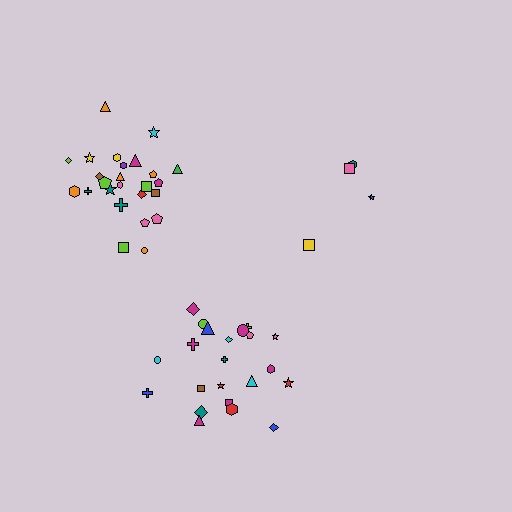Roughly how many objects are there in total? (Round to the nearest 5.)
Roughly 50 objects in total.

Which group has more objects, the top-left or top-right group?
The top-left group.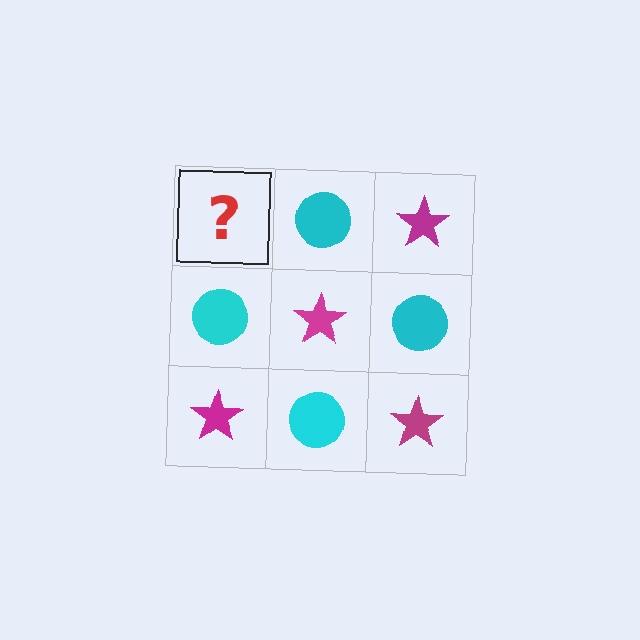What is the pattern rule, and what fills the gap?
The rule is that it alternates magenta star and cyan circle in a checkerboard pattern. The gap should be filled with a magenta star.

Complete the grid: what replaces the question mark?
The question mark should be replaced with a magenta star.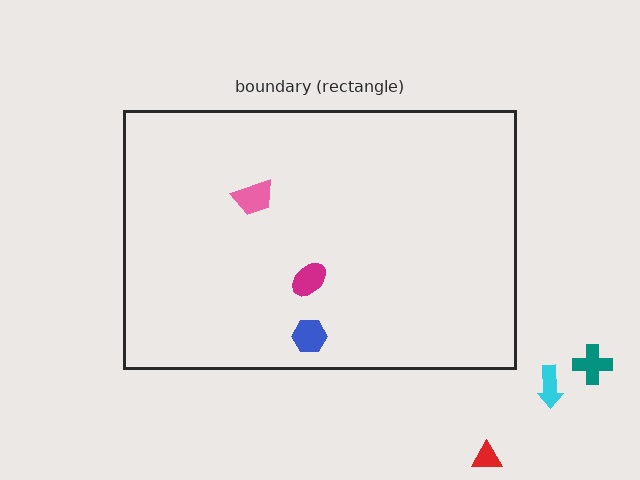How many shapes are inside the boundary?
3 inside, 3 outside.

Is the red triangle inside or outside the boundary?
Outside.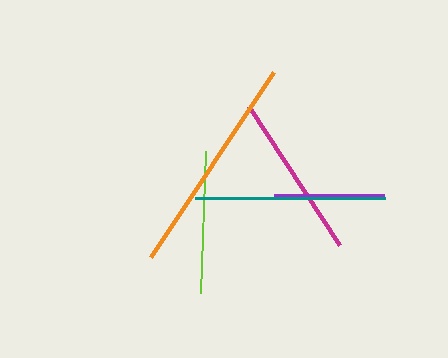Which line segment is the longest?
The orange line is the longest at approximately 222 pixels.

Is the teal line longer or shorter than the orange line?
The orange line is longer than the teal line.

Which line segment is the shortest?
The purple line is the shortest at approximately 110 pixels.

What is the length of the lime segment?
The lime segment is approximately 143 pixels long.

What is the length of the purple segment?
The purple segment is approximately 110 pixels long.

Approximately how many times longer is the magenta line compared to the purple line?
The magenta line is approximately 1.5 times the length of the purple line.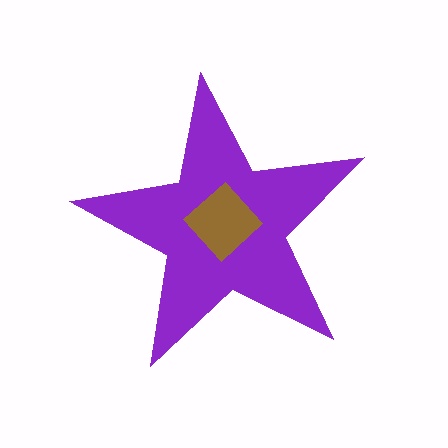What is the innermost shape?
The brown diamond.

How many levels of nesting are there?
2.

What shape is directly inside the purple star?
The brown diamond.